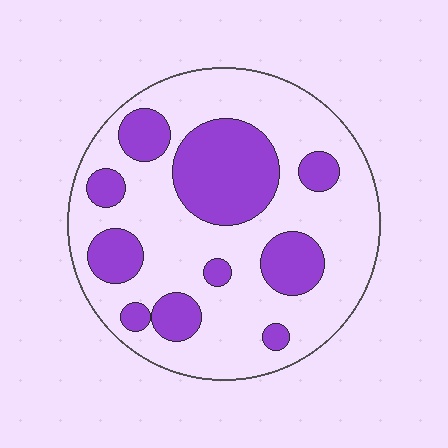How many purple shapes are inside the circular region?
10.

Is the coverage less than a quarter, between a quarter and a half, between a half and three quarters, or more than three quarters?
Between a quarter and a half.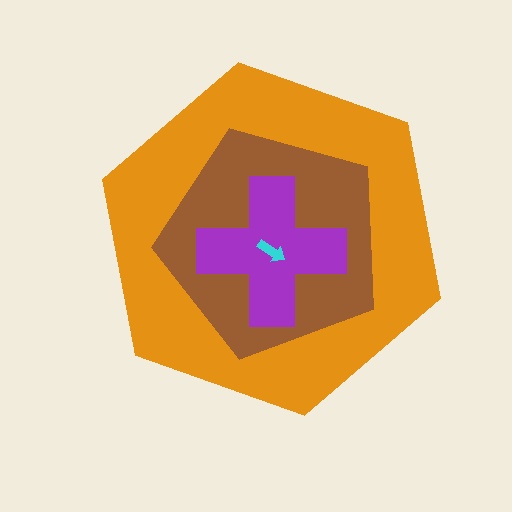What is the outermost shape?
The orange hexagon.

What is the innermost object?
The cyan arrow.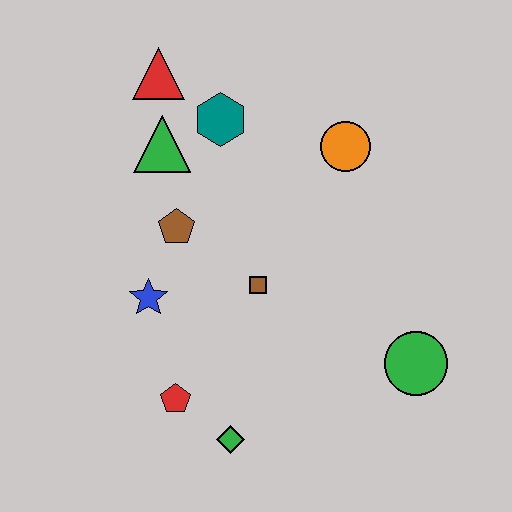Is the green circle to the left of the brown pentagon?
No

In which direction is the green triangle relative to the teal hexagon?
The green triangle is to the left of the teal hexagon.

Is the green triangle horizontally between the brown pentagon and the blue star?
Yes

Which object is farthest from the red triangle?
The green circle is farthest from the red triangle.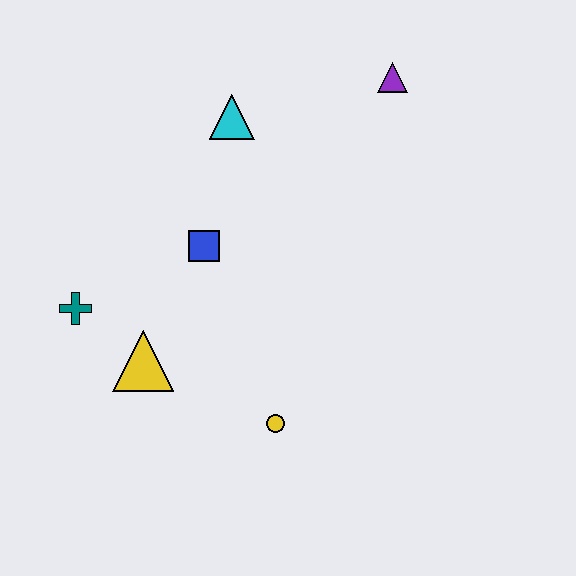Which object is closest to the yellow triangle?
The teal cross is closest to the yellow triangle.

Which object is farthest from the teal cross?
The purple triangle is farthest from the teal cross.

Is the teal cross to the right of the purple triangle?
No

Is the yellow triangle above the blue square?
No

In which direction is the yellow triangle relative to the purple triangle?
The yellow triangle is below the purple triangle.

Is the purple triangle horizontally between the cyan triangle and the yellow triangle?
No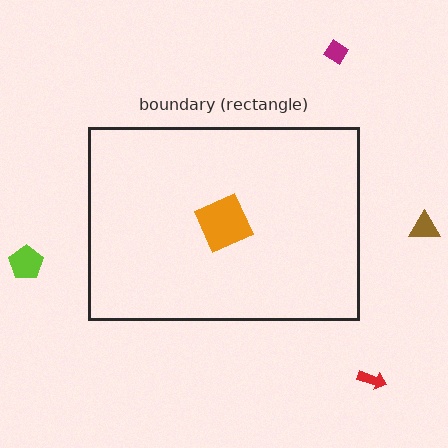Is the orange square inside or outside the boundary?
Inside.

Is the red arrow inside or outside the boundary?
Outside.